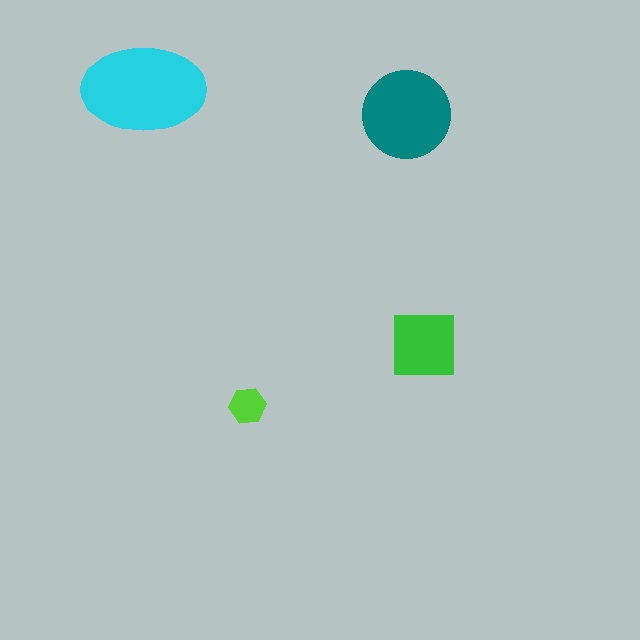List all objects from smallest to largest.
The lime hexagon, the green square, the teal circle, the cyan ellipse.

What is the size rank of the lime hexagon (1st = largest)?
4th.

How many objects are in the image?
There are 4 objects in the image.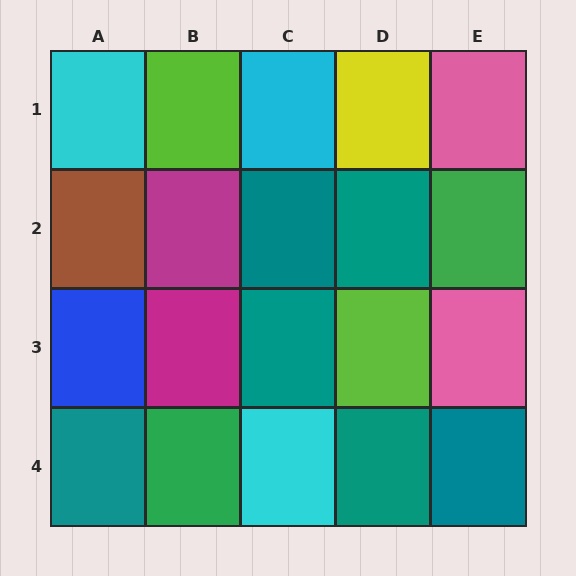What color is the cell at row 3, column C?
Teal.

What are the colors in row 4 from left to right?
Teal, green, cyan, teal, teal.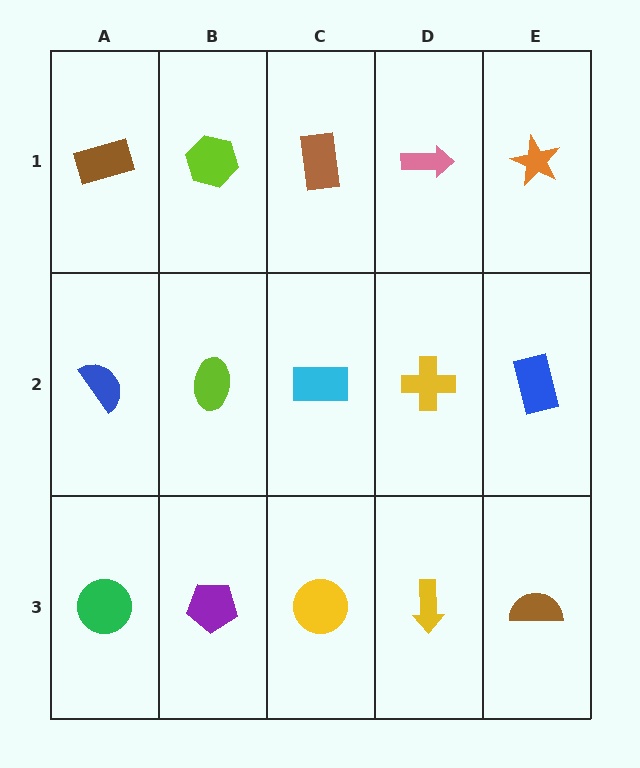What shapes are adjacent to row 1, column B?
A lime ellipse (row 2, column B), a brown rectangle (row 1, column A), a brown rectangle (row 1, column C).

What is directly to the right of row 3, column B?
A yellow circle.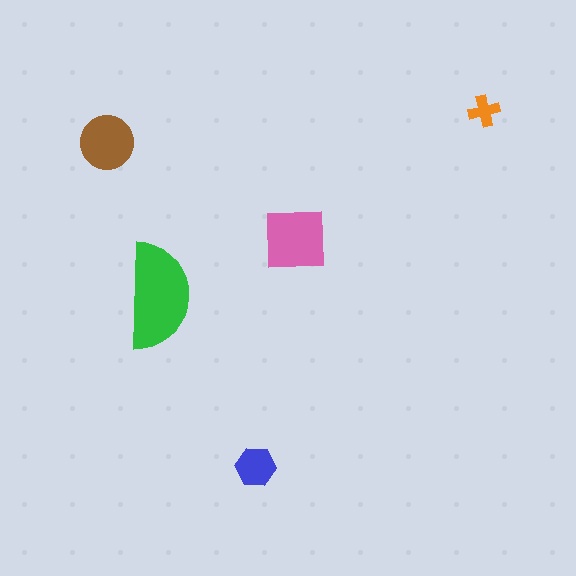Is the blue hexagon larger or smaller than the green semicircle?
Smaller.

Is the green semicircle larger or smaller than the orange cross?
Larger.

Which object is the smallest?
The orange cross.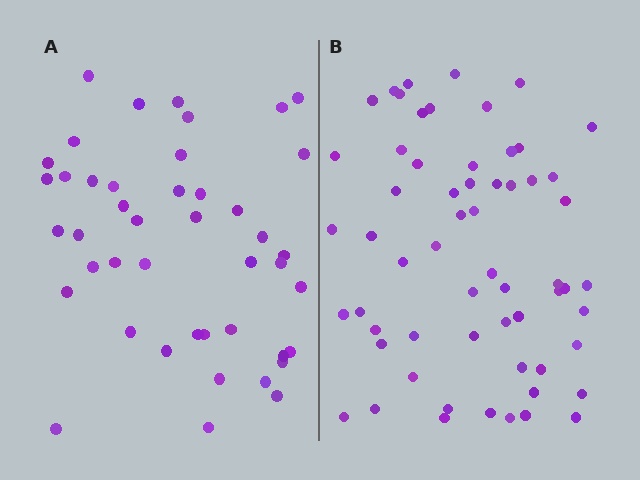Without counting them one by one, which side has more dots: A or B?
Region B (the right region) has more dots.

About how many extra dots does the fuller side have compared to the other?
Region B has approximately 15 more dots than region A.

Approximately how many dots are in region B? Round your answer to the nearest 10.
About 60 dots.